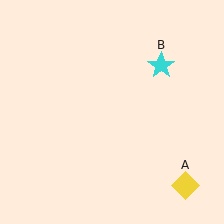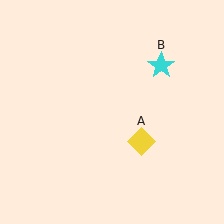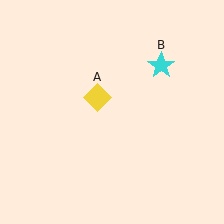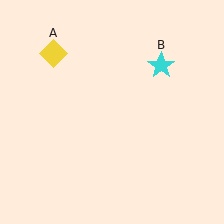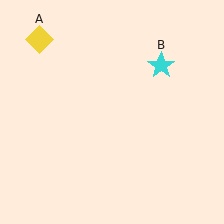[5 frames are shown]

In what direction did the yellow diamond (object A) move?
The yellow diamond (object A) moved up and to the left.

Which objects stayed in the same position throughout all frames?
Cyan star (object B) remained stationary.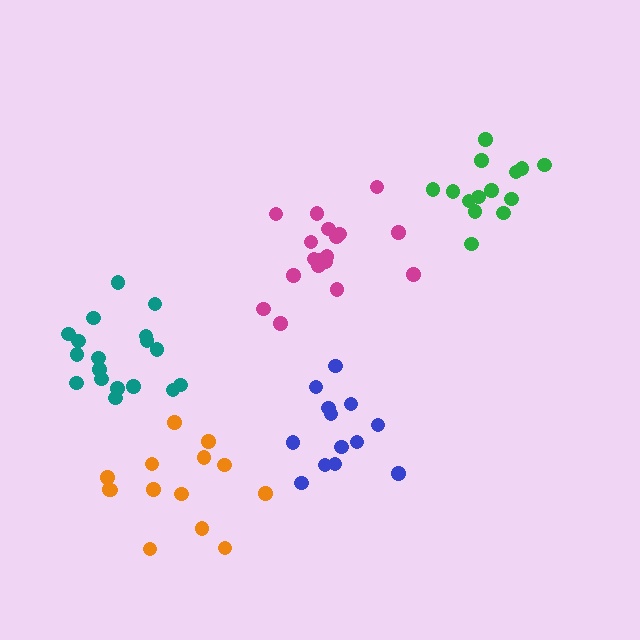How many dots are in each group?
Group 1: 18 dots, Group 2: 18 dots, Group 3: 14 dots, Group 4: 13 dots, Group 5: 14 dots (77 total).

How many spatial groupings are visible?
There are 5 spatial groupings.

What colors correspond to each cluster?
The clusters are colored: magenta, teal, green, blue, orange.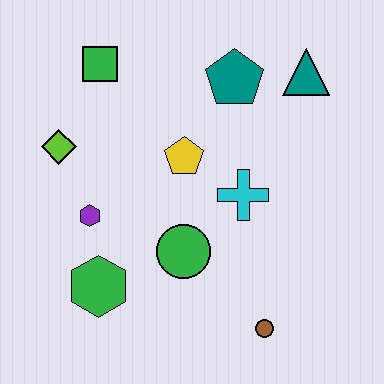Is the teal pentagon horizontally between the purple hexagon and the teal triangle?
Yes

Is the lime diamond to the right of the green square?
No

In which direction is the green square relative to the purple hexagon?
The green square is above the purple hexagon.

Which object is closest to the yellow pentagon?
The cyan cross is closest to the yellow pentagon.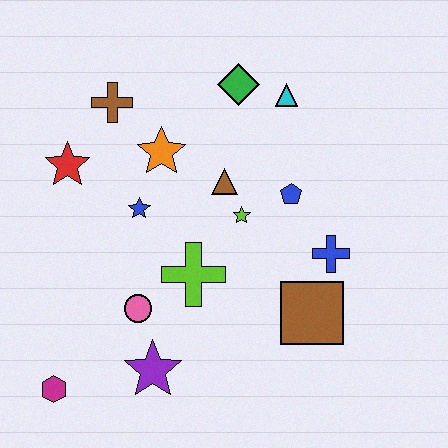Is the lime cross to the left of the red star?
No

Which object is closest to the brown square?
The blue cross is closest to the brown square.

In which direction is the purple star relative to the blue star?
The purple star is below the blue star.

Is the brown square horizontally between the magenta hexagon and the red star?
No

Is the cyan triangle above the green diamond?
No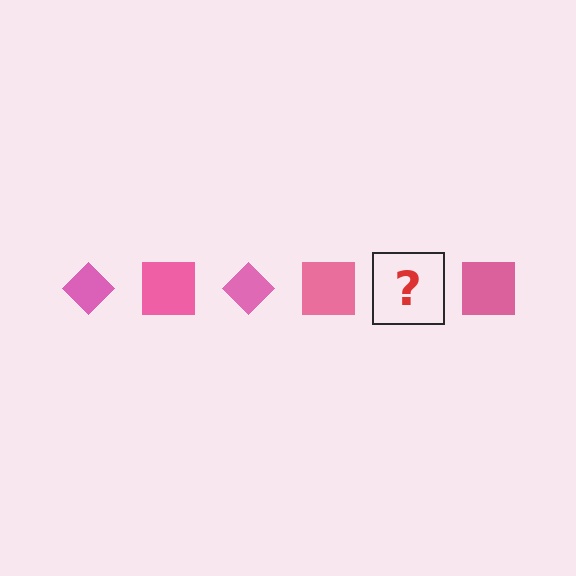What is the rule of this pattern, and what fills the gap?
The rule is that the pattern cycles through diamond, square shapes in pink. The gap should be filled with a pink diamond.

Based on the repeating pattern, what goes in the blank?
The blank should be a pink diamond.